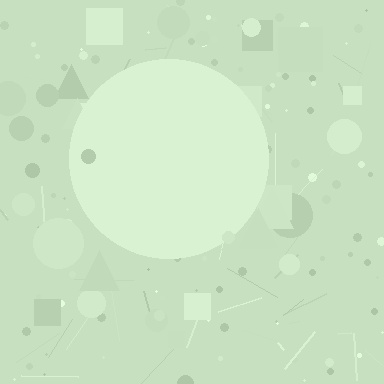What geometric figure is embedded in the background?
A circle is embedded in the background.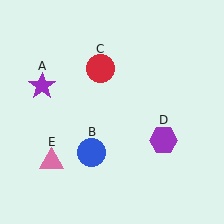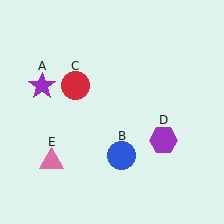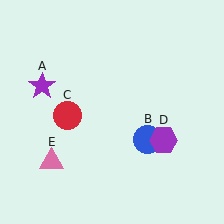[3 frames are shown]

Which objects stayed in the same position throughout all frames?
Purple star (object A) and purple hexagon (object D) and pink triangle (object E) remained stationary.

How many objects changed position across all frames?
2 objects changed position: blue circle (object B), red circle (object C).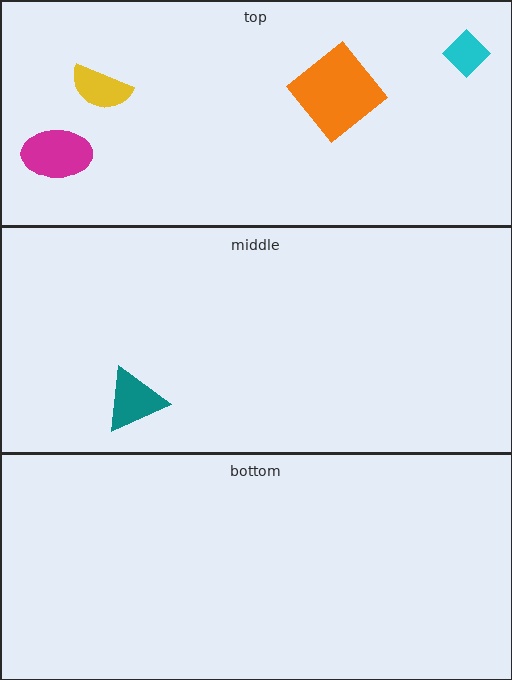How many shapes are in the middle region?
1.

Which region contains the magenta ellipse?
The top region.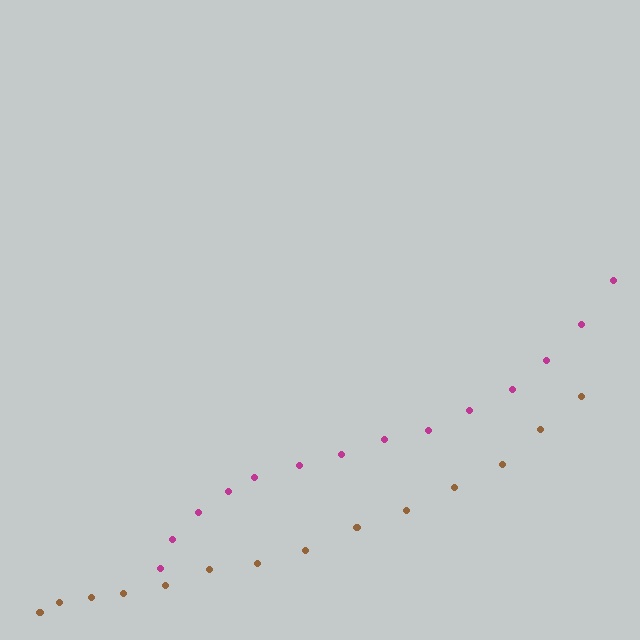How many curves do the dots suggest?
There are 2 distinct paths.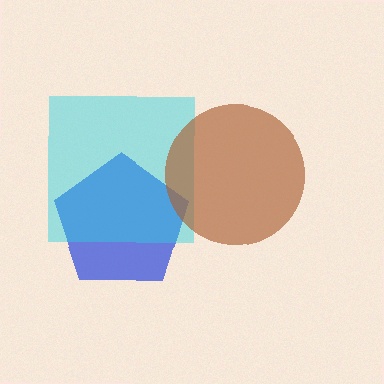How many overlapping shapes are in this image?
There are 3 overlapping shapes in the image.